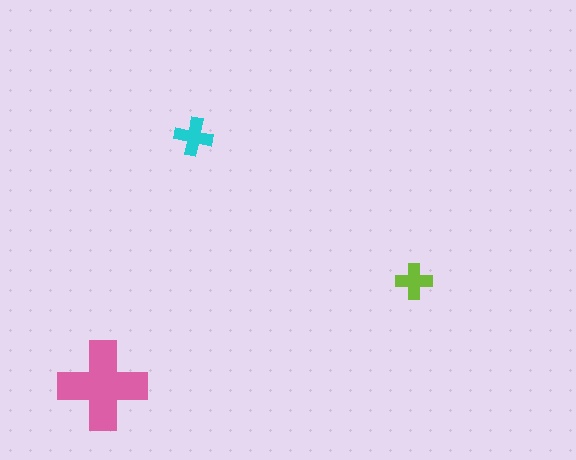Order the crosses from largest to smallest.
the pink one, the cyan one, the lime one.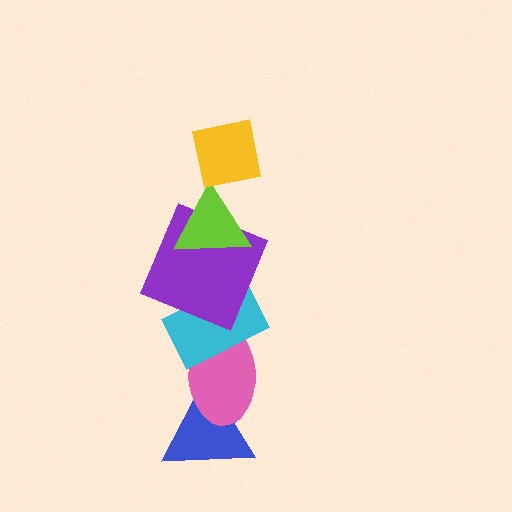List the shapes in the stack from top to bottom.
From top to bottom: the yellow square, the lime triangle, the purple square, the cyan rectangle, the pink ellipse, the blue triangle.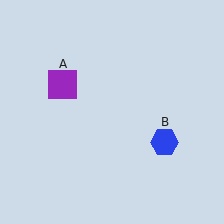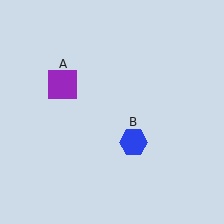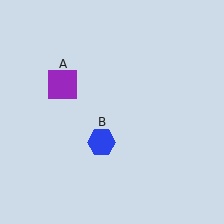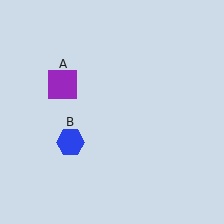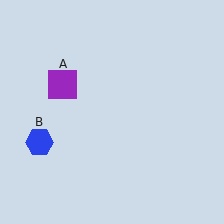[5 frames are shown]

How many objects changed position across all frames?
1 object changed position: blue hexagon (object B).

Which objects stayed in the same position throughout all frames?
Purple square (object A) remained stationary.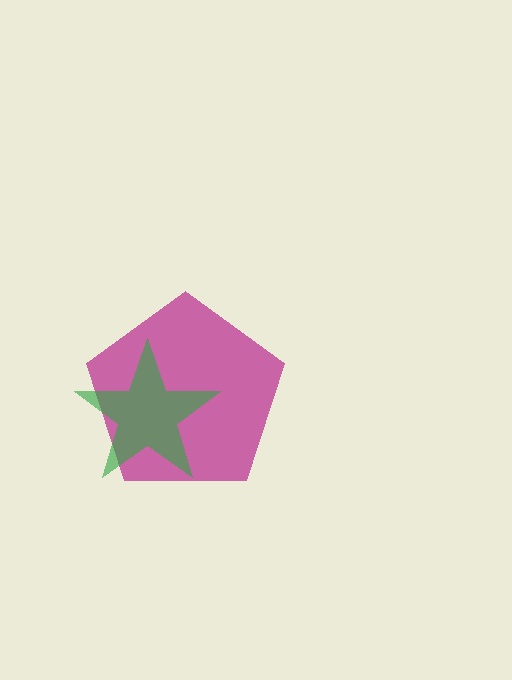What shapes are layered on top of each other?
The layered shapes are: a magenta pentagon, a green star.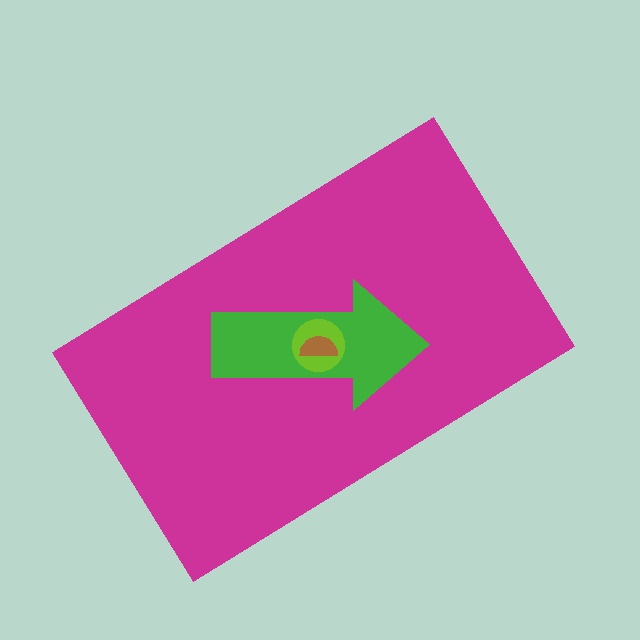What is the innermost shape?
The brown semicircle.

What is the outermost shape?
The magenta rectangle.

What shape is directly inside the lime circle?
The brown semicircle.